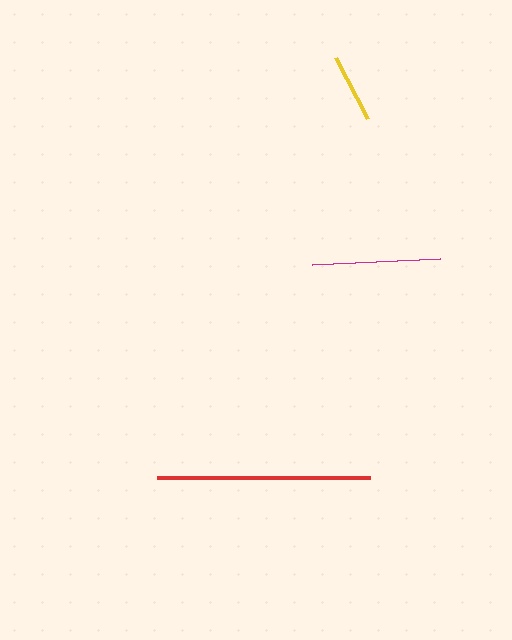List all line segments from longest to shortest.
From longest to shortest: red, magenta, yellow.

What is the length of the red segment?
The red segment is approximately 213 pixels long.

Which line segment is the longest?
The red line is the longest at approximately 213 pixels.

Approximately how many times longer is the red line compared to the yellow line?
The red line is approximately 3.1 times the length of the yellow line.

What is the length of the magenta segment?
The magenta segment is approximately 128 pixels long.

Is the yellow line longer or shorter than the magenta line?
The magenta line is longer than the yellow line.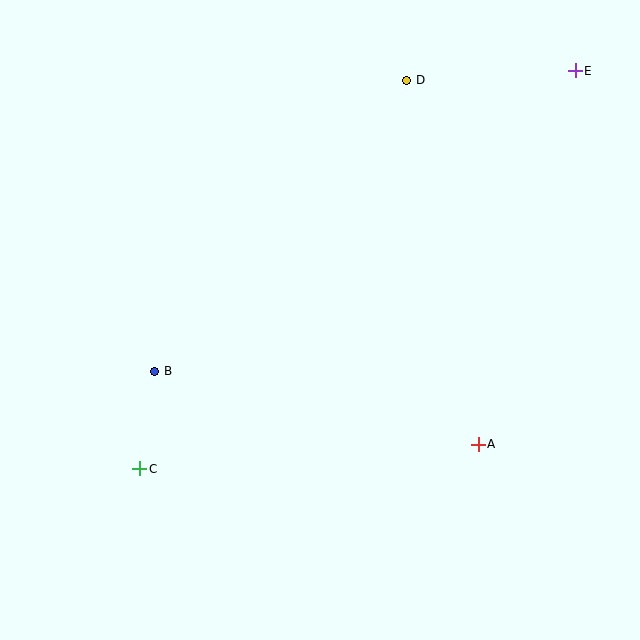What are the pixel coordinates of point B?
Point B is at (155, 371).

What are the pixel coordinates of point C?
Point C is at (140, 469).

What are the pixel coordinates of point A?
Point A is at (478, 444).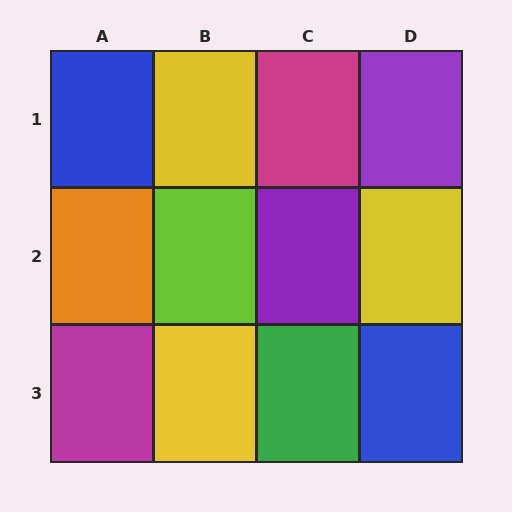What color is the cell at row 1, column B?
Yellow.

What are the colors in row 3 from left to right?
Magenta, yellow, green, blue.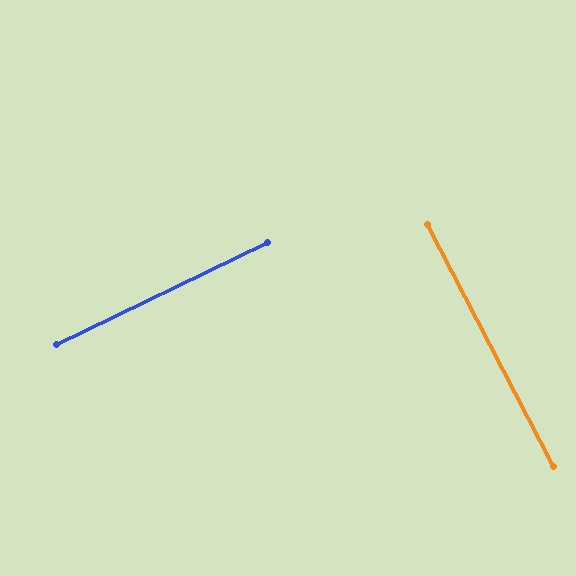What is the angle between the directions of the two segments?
Approximately 88 degrees.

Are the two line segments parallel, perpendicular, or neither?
Perpendicular — they meet at approximately 88°.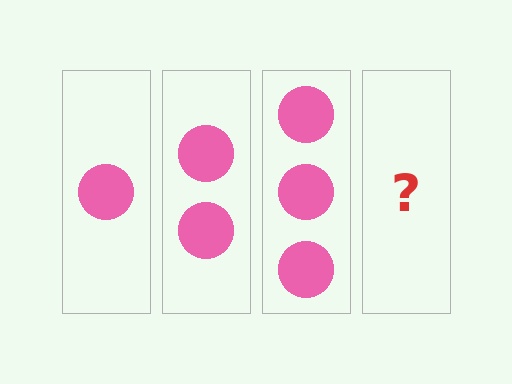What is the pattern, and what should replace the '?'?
The pattern is that each step adds one more circle. The '?' should be 4 circles.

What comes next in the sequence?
The next element should be 4 circles.